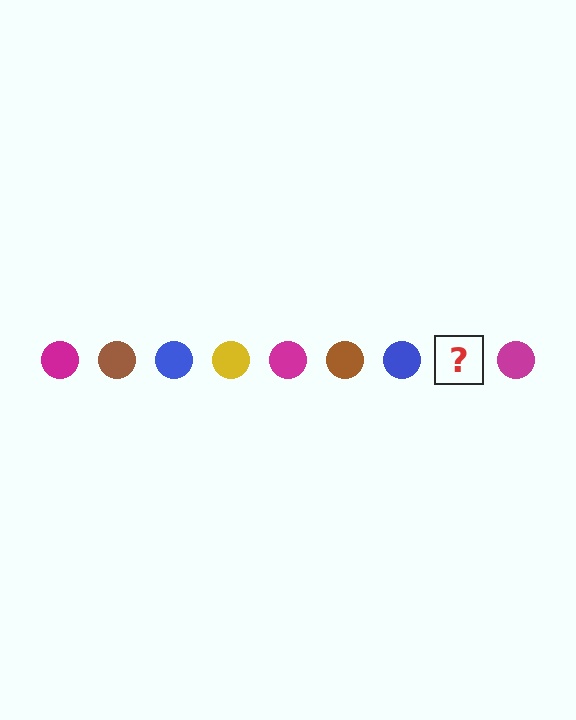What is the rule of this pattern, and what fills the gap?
The rule is that the pattern cycles through magenta, brown, blue, yellow circles. The gap should be filled with a yellow circle.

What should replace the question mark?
The question mark should be replaced with a yellow circle.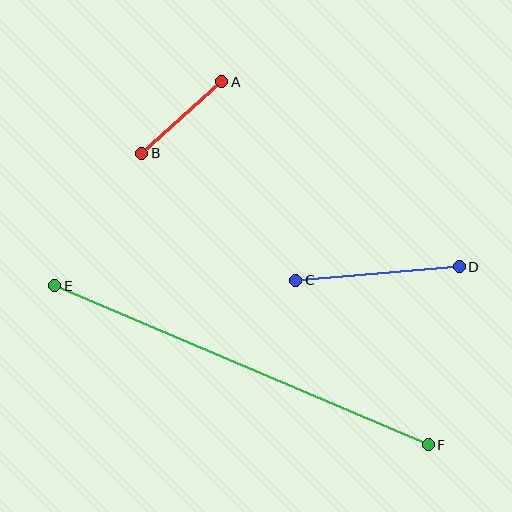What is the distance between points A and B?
The distance is approximately 107 pixels.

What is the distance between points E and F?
The distance is approximately 406 pixels.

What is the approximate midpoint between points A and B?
The midpoint is at approximately (182, 118) pixels.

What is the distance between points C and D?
The distance is approximately 164 pixels.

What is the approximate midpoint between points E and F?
The midpoint is at approximately (241, 365) pixels.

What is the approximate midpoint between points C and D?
The midpoint is at approximately (378, 274) pixels.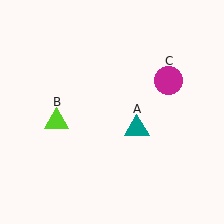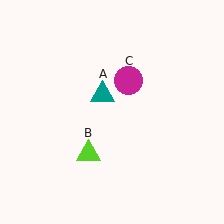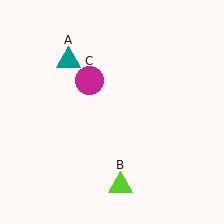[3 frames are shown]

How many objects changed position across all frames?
3 objects changed position: teal triangle (object A), lime triangle (object B), magenta circle (object C).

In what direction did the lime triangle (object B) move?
The lime triangle (object B) moved down and to the right.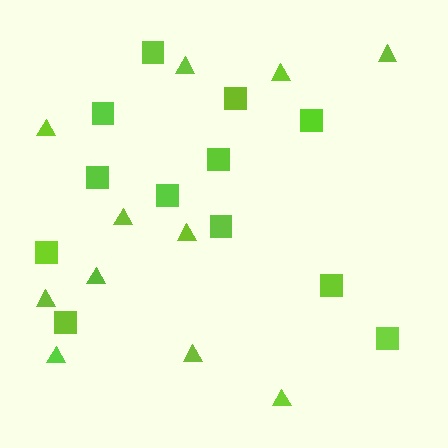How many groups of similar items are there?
There are 2 groups: one group of triangles (11) and one group of squares (12).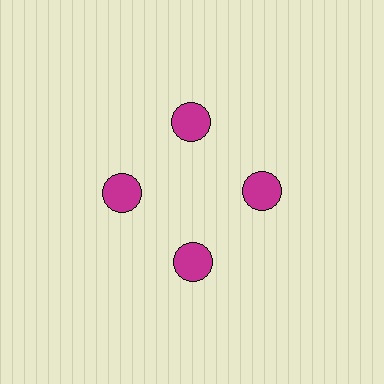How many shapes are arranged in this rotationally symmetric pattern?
There are 4 shapes, arranged in 4 groups of 1.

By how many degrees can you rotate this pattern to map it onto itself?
The pattern maps onto itself every 90 degrees of rotation.